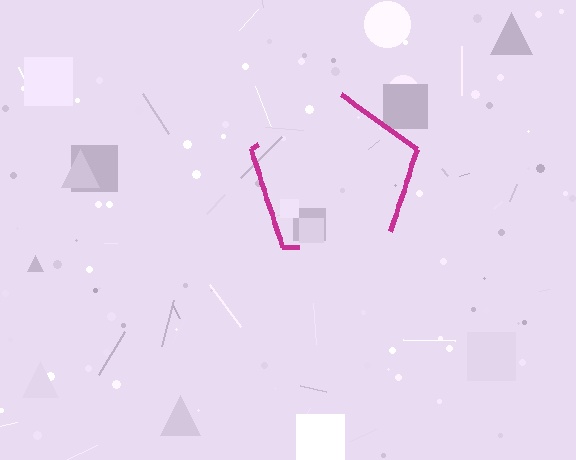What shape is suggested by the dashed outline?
The dashed outline suggests a pentagon.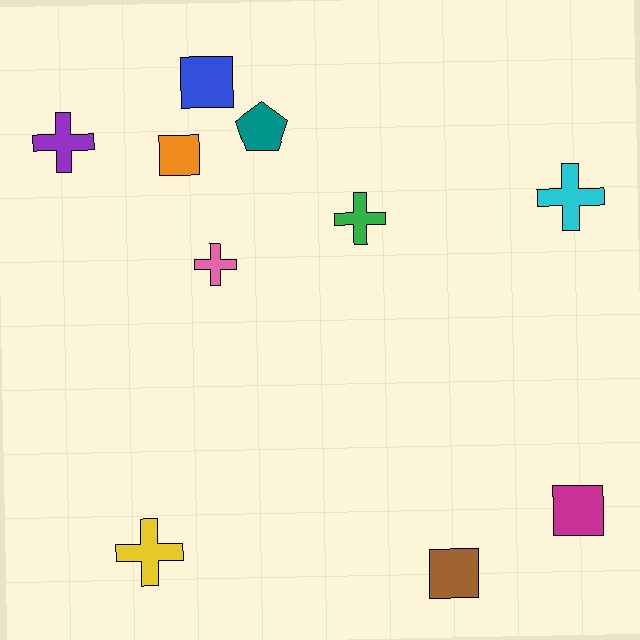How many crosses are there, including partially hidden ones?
There are 5 crosses.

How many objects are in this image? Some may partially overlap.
There are 10 objects.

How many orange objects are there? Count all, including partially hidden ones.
There is 1 orange object.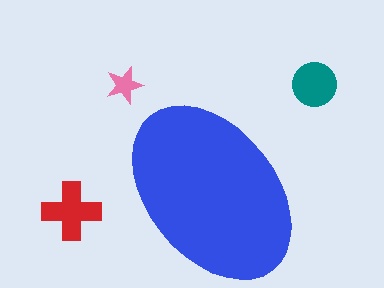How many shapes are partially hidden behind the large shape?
0 shapes are partially hidden.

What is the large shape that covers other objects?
A blue ellipse.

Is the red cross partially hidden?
No, the red cross is fully visible.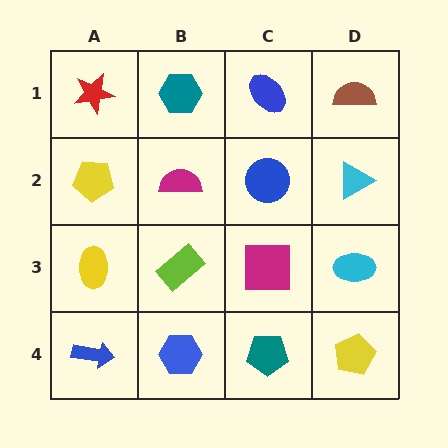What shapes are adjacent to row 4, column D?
A cyan ellipse (row 3, column D), a teal pentagon (row 4, column C).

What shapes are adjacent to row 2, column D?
A brown semicircle (row 1, column D), a cyan ellipse (row 3, column D), a blue circle (row 2, column C).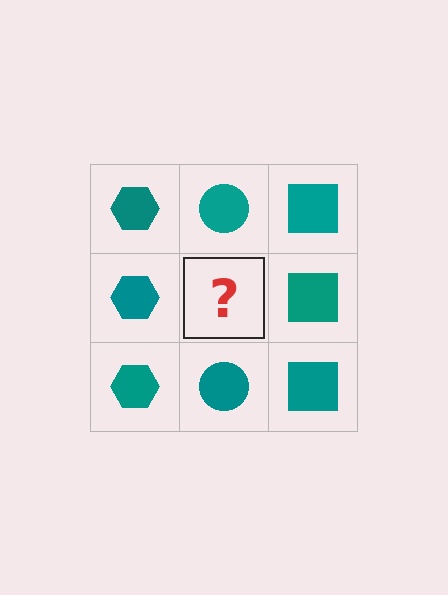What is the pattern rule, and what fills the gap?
The rule is that each column has a consistent shape. The gap should be filled with a teal circle.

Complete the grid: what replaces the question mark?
The question mark should be replaced with a teal circle.